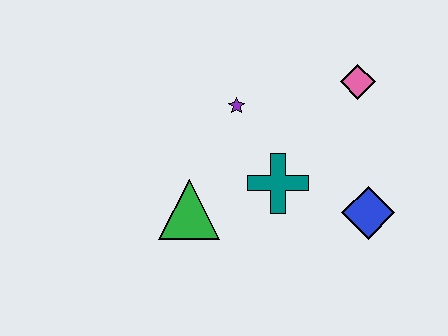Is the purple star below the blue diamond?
No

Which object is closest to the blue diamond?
The teal cross is closest to the blue diamond.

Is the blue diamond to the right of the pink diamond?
Yes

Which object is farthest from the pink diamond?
The green triangle is farthest from the pink diamond.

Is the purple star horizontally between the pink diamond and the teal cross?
No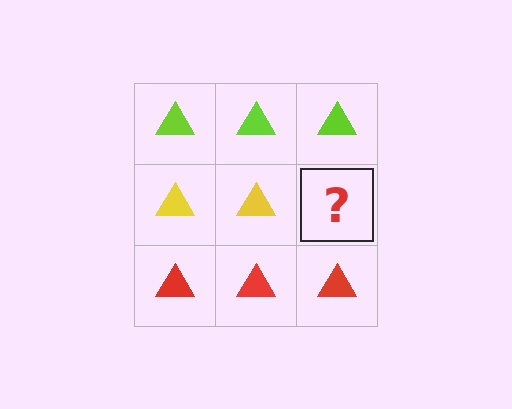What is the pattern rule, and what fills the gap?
The rule is that each row has a consistent color. The gap should be filled with a yellow triangle.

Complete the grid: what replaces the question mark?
The question mark should be replaced with a yellow triangle.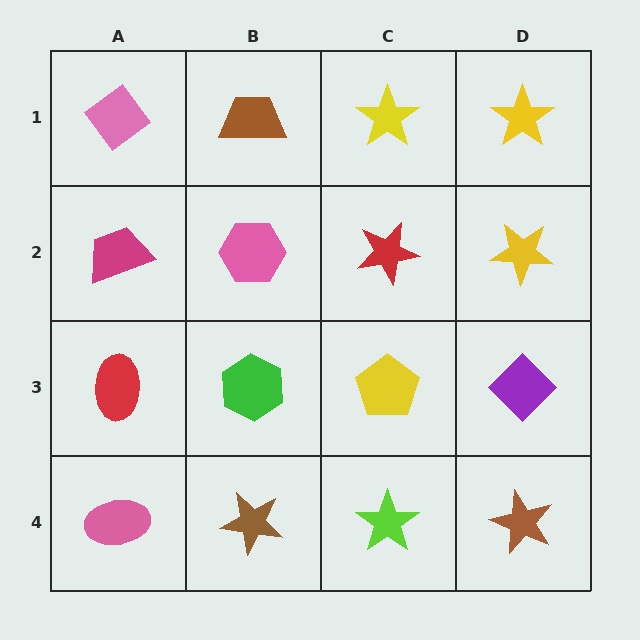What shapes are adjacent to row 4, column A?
A red ellipse (row 3, column A), a brown star (row 4, column B).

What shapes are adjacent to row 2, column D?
A yellow star (row 1, column D), a purple diamond (row 3, column D), a red star (row 2, column C).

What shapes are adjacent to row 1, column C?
A red star (row 2, column C), a brown trapezoid (row 1, column B), a yellow star (row 1, column D).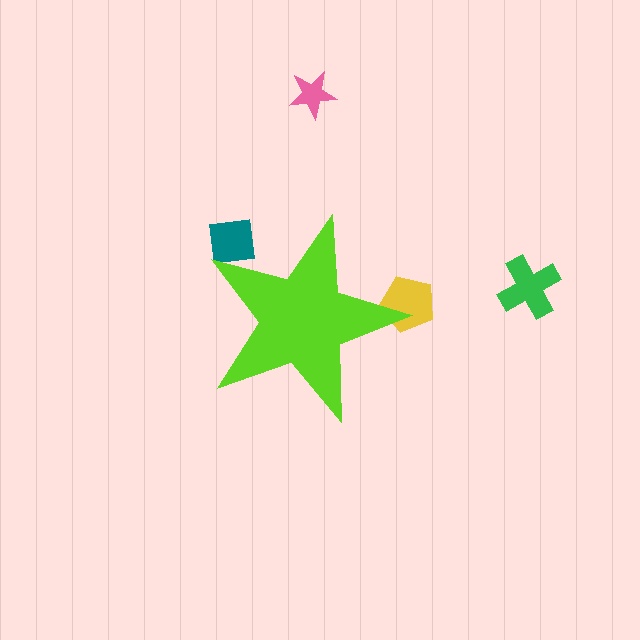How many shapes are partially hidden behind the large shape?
2 shapes are partially hidden.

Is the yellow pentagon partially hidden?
Yes, the yellow pentagon is partially hidden behind the lime star.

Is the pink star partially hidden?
No, the pink star is fully visible.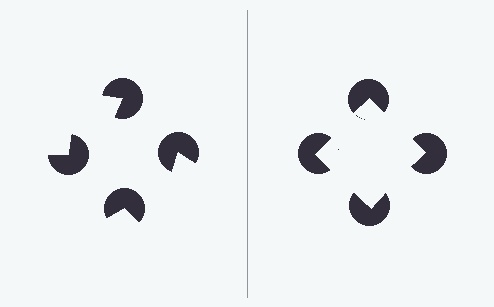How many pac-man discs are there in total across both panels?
8 — 4 on each side.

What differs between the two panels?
The pac-man discs are positioned identically on both sides; only the wedge orientations differ. On the right they align to a square; on the left they are misaligned.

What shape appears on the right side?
An illusory square.